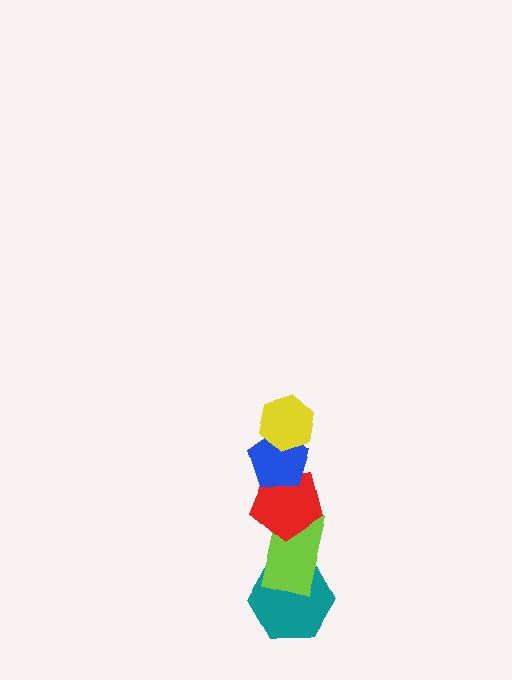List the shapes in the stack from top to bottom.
From top to bottom: the yellow hexagon, the blue pentagon, the red pentagon, the lime rectangle, the teal hexagon.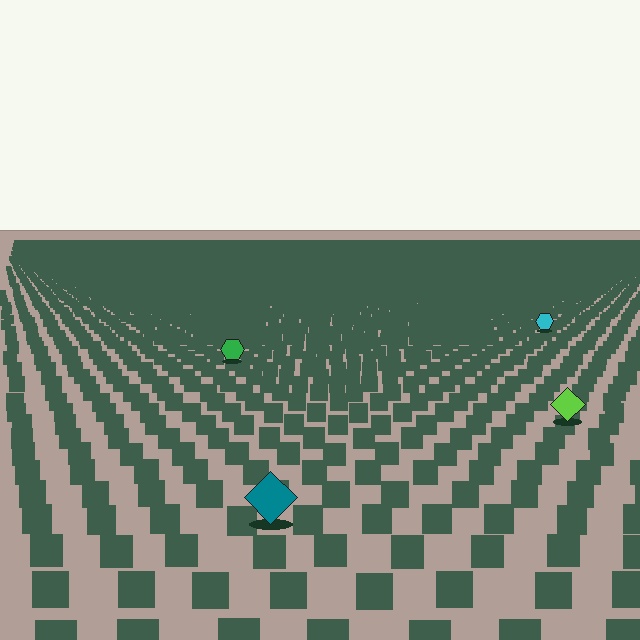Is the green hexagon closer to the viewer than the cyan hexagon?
Yes. The green hexagon is closer — you can tell from the texture gradient: the ground texture is coarser near it.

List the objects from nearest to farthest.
From nearest to farthest: the teal diamond, the lime diamond, the green hexagon, the cyan hexagon.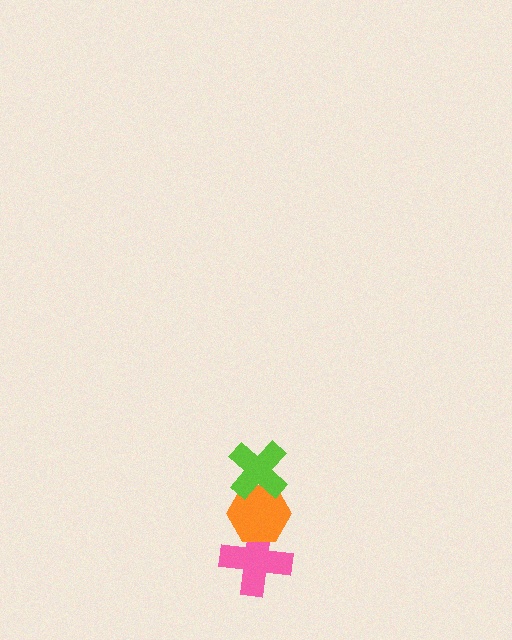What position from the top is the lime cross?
The lime cross is 1st from the top.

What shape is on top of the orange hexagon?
The lime cross is on top of the orange hexagon.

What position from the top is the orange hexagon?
The orange hexagon is 2nd from the top.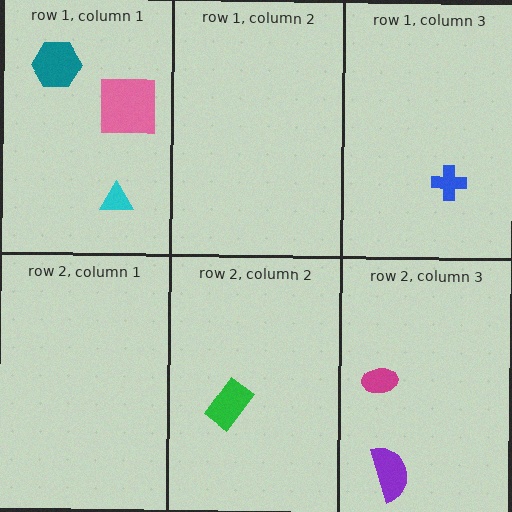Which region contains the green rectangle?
The row 2, column 2 region.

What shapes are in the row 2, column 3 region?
The purple semicircle, the magenta ellipse.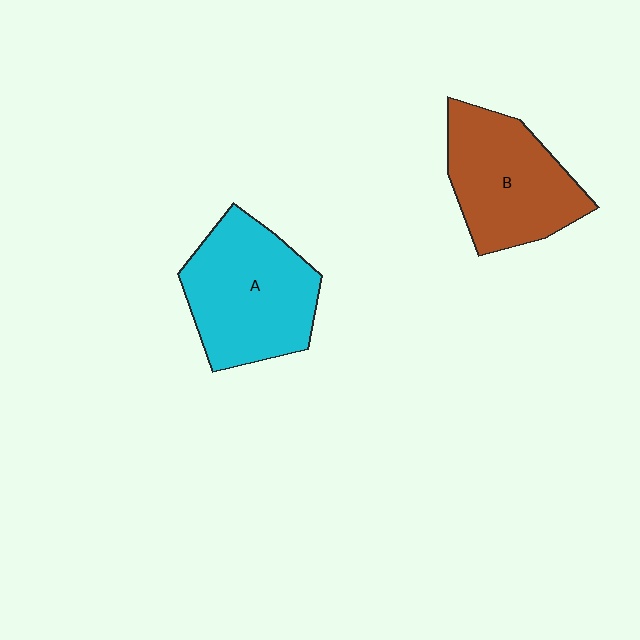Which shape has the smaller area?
Shape B (brown).